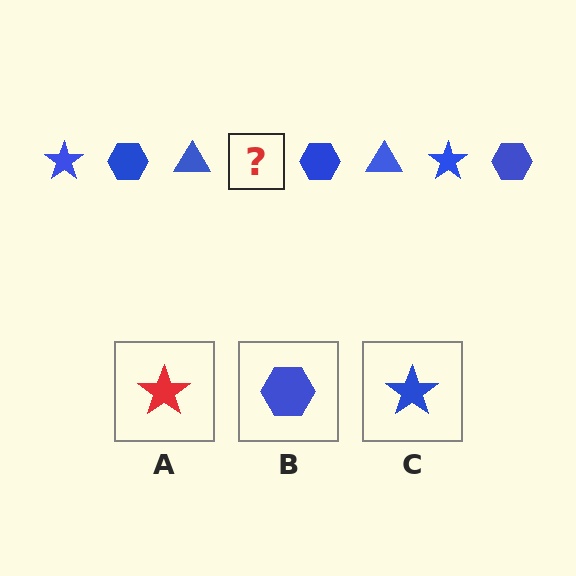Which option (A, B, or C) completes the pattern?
C.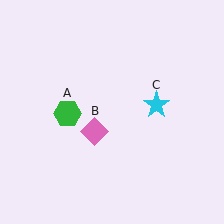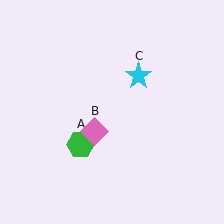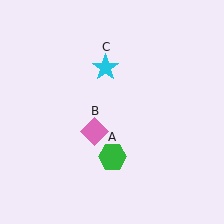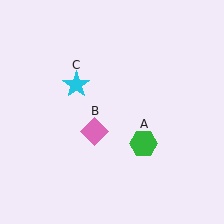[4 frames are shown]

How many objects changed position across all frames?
2 objects changed position: green hexagon (object A), cyan star (object C).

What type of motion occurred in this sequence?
The green hexagon (object A), cyan star (object C) rotated counterclockwise around the center of the scene.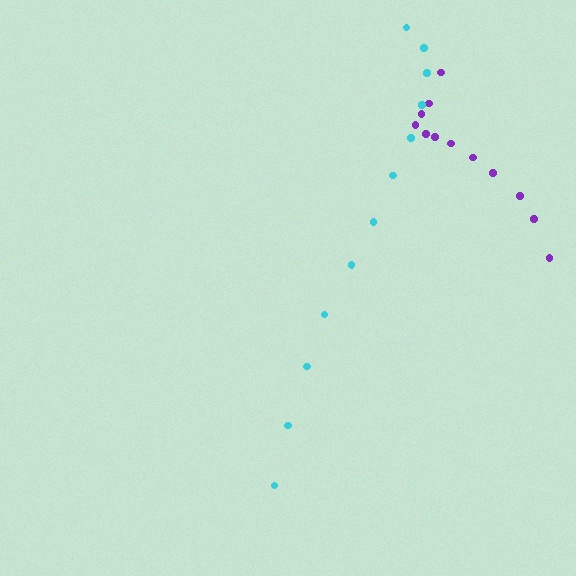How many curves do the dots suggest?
There are 2 distinct paths.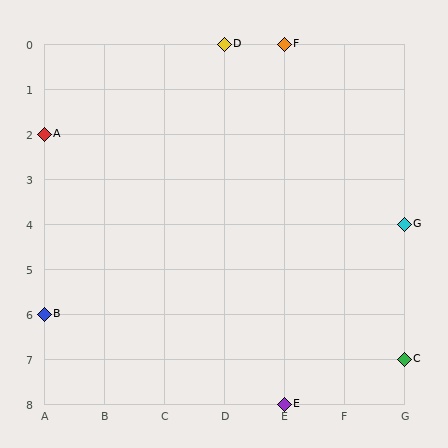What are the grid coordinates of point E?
Point E is at grid coordinates (E, 8).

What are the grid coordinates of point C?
Point C is at grid coordinates (G, 7).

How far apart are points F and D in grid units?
Points F and D are 1 column apart.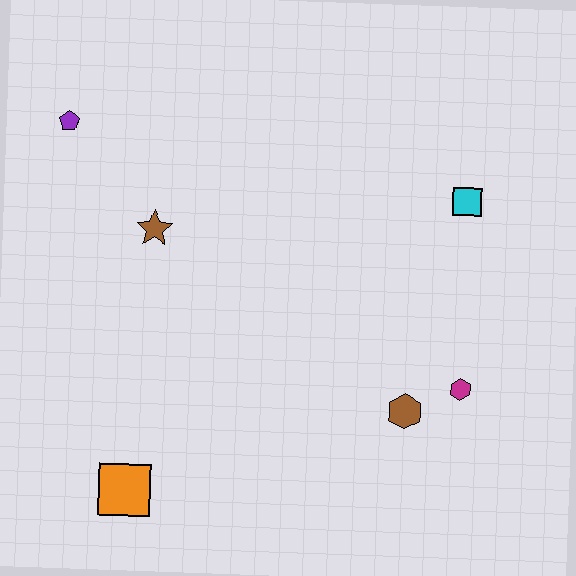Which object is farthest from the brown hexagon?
The purple pentagon is farthest from the brown hexagon.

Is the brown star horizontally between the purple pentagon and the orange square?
No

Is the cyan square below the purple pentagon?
Yes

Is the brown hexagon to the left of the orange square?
No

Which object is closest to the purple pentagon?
The brown star is closest to the purple pentagon.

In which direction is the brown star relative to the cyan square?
The brown star is to the left of the cyan square.